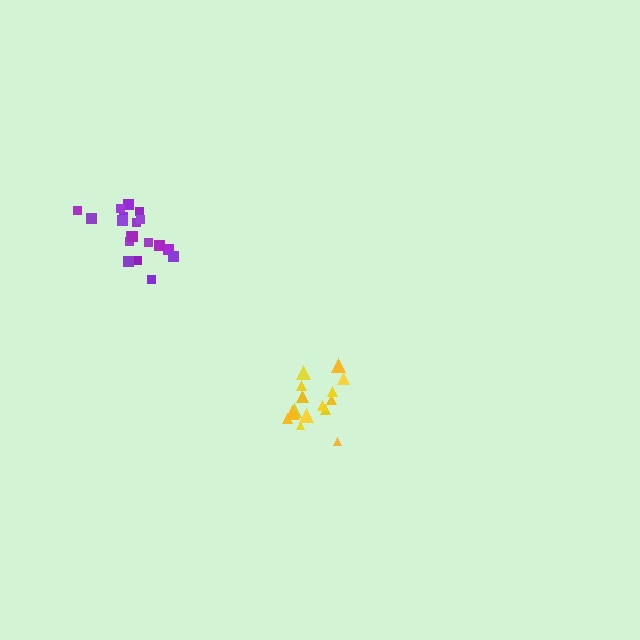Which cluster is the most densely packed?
Purple.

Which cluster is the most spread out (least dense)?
Yellow.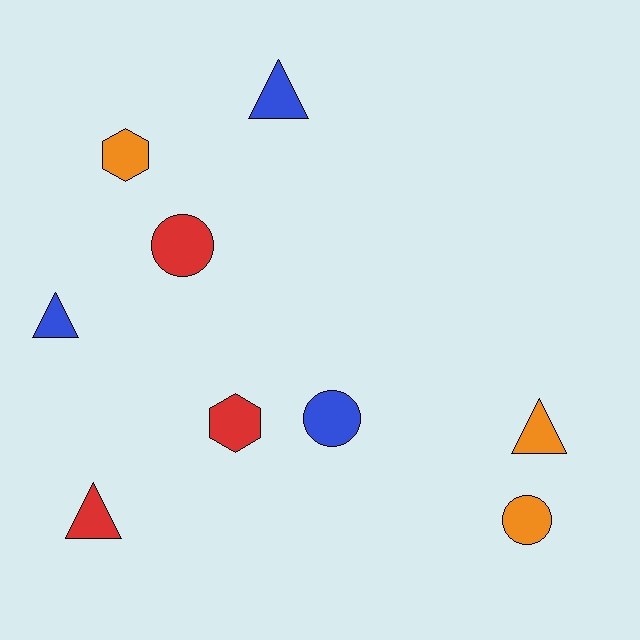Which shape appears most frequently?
Triangle, with 4 objects.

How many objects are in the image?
There are 9 objects.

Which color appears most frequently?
Orange, with 3 objects.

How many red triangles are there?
There is 1 red triangle.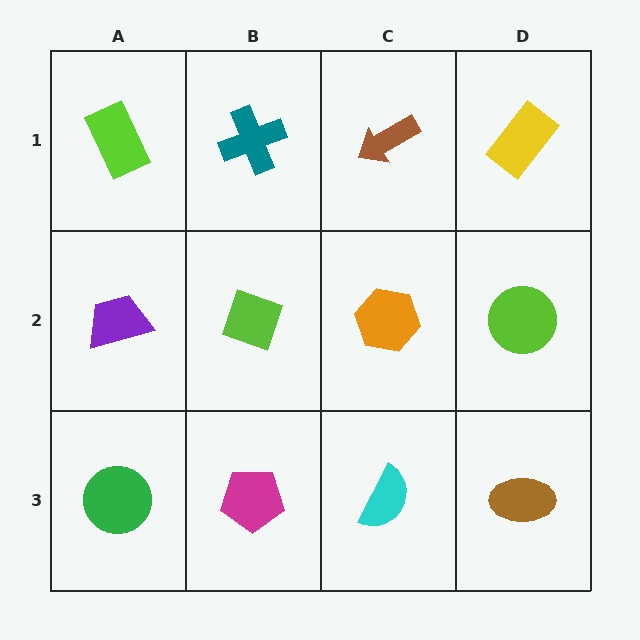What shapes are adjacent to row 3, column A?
A purple trapezoid (row 2, column A), a magenta pentagon (row 3, column B).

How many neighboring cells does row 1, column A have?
2.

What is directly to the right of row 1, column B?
A brown arrow.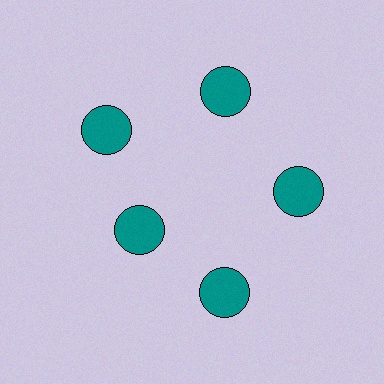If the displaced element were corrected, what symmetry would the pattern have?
It would have 5-fold rotational symmetry — the pattern would map onto itself every 72 degrees.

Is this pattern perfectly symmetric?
No. The 5 teal circles are arranged in a ring, but one element near the 8 o'clock position is pulled inward toward the center, breaking the 5-fold rotational symmetry.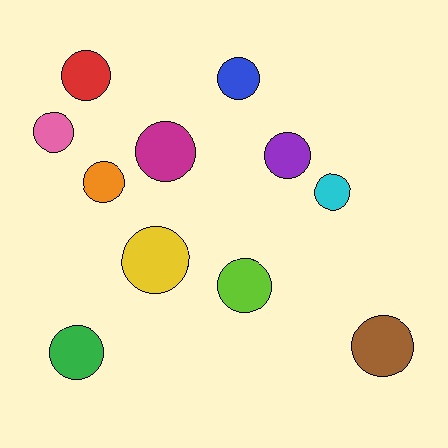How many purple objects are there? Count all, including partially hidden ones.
There is 1 purple object.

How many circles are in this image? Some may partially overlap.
There are 11 circles.